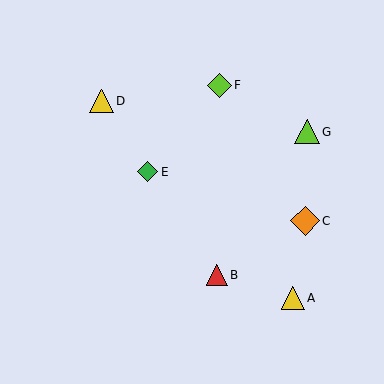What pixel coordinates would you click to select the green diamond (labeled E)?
Click at (148, 172) to select the green diamond E.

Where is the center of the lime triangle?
The center of the lime triangle is at (307, 132).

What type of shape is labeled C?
Shape C is an orange diamond.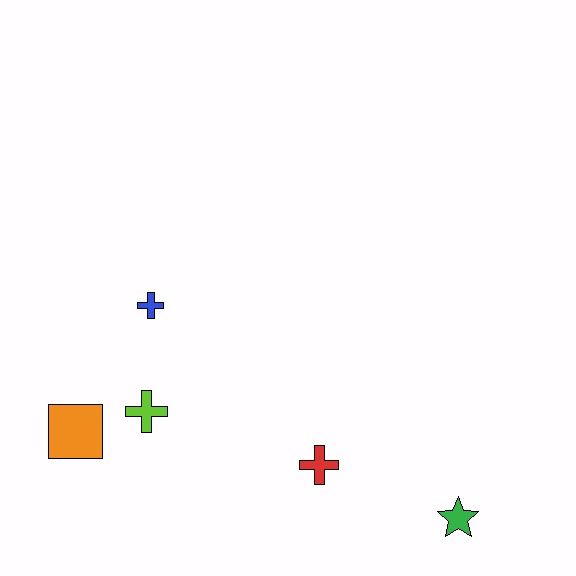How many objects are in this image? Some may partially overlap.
There are 5 objects.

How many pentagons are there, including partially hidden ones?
There are no pentagons.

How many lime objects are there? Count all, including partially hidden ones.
There is 1 lime object.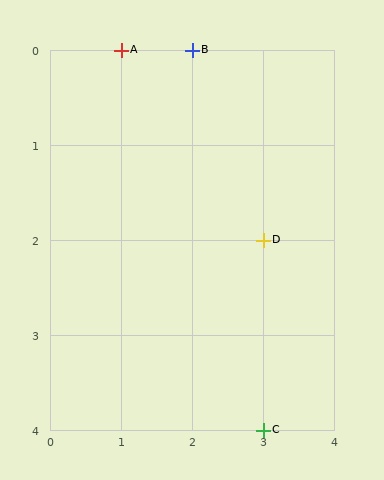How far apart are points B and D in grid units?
Points B and D are 1 column and 2 rows apart (about 2.2 grid units diagonally).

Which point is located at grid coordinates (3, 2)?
Point D is at (3, 2).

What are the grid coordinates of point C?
Point C is at grid coordinates (3, 4).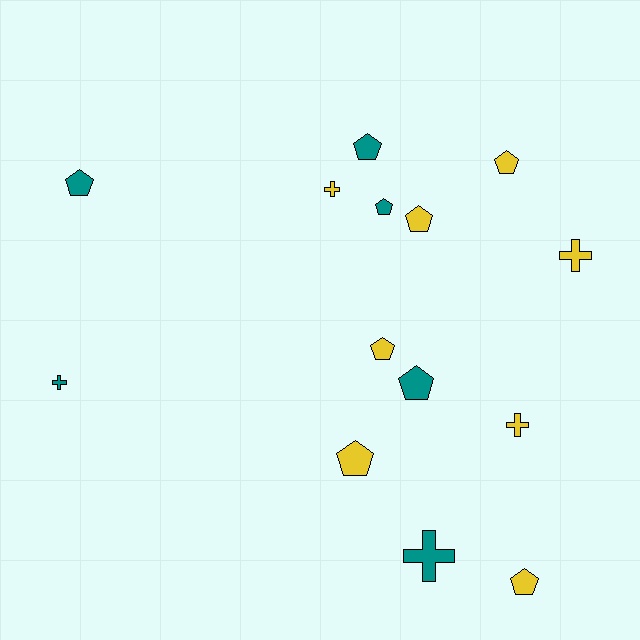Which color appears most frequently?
Yellow, with 8 objects.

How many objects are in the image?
There are 14 objects.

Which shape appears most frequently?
Pentagon, with 9 objects.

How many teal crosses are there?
There are 2 teal crosses.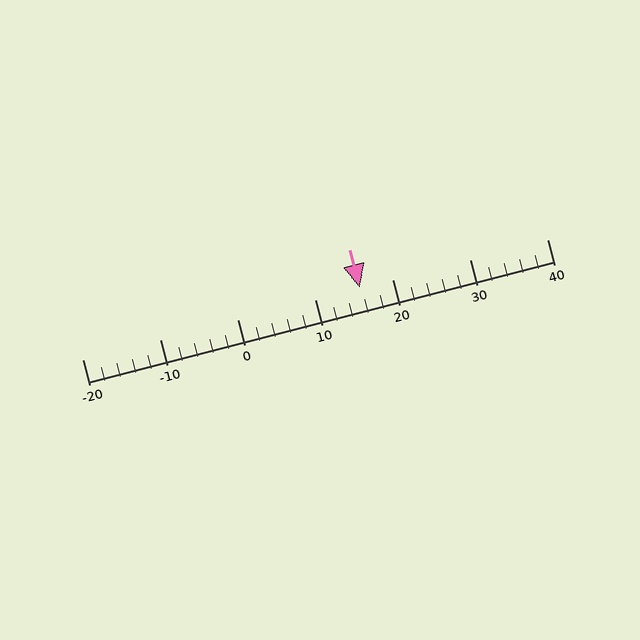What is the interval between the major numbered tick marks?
The major tick marks are spaced 10 units apart.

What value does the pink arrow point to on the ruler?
The pink arrow points to approximately 16.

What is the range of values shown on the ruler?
The ruler shows values from -20 to 40.